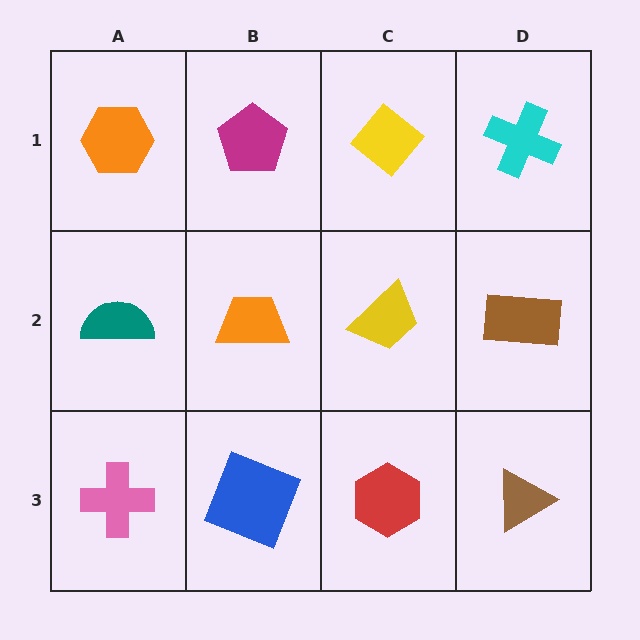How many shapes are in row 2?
4 shapes.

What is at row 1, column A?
An orange hexagon.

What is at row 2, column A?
A teal semicircle.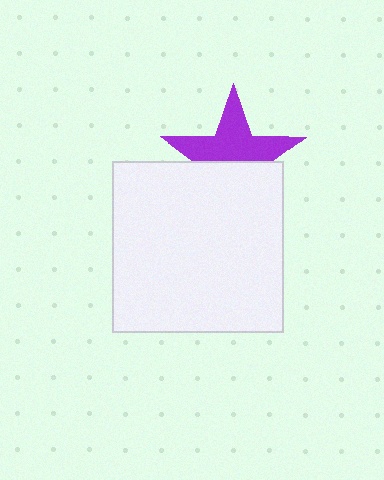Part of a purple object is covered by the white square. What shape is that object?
It is a star.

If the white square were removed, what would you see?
You would see the complete purple star.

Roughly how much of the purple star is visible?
About half of it is visible (roughly 56%).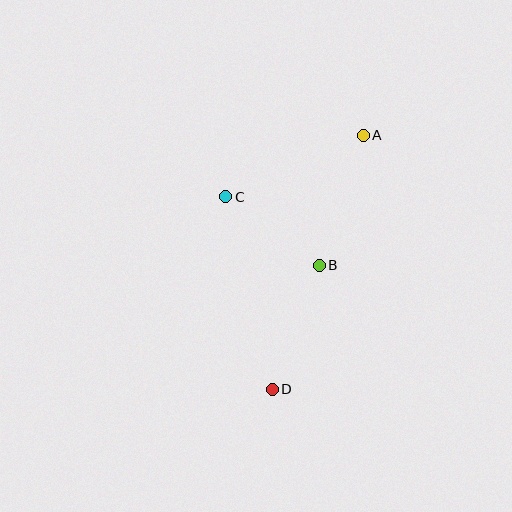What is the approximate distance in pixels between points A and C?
The distance between A and C is approximately 151 pixels.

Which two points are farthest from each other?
Points A and D are farthest from each other.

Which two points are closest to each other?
Points B and C are closest to each other.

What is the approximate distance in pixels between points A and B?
The distance between A and B is approximately 137 pixels.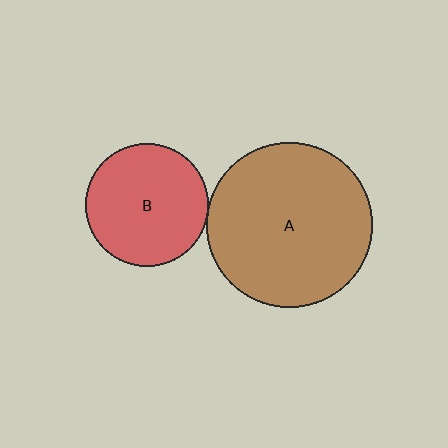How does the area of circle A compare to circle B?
Approximately 1.8 times.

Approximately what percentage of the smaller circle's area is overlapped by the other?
Approximately 5%.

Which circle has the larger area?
Circle A (brown).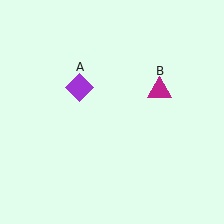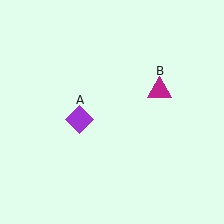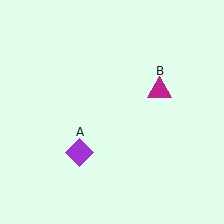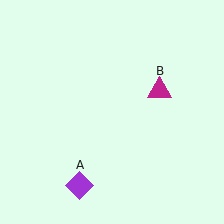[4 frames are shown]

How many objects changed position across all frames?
1 object changed position: purple diamond (object A).